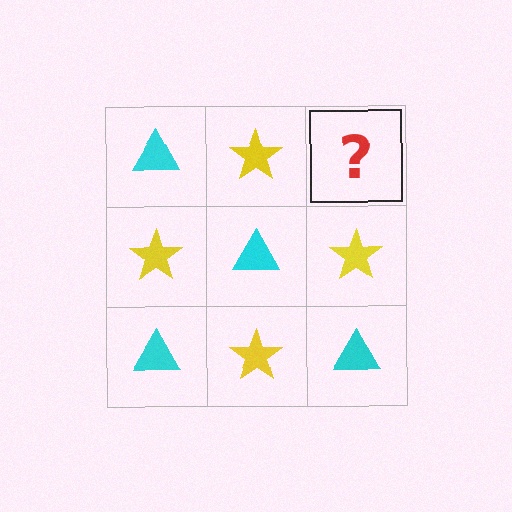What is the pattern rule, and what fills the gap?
The rule is that it alternates cyan triangle and yellow star in a checkerboard pattern. The gap should be filled with a cyan triangle.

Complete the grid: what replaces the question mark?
The question mark should be replaced with a cyan triangle.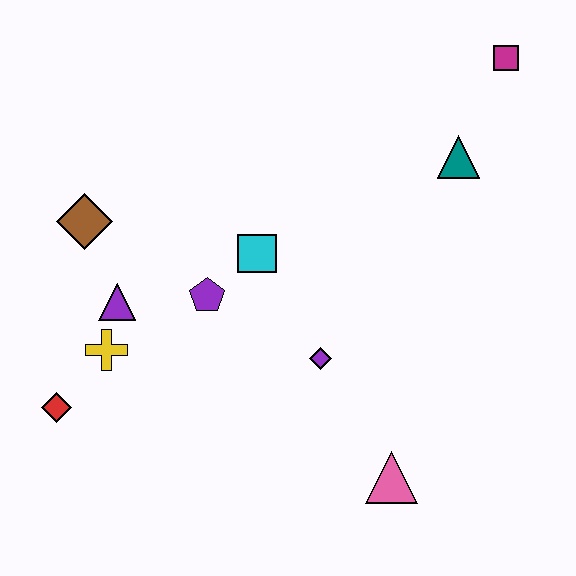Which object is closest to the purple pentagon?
The cyan square is closest to the purple pentagon.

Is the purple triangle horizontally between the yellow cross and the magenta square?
Yes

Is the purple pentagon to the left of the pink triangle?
Yes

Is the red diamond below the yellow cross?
Yes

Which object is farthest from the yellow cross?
The magenta square is farthest from the yellow cross.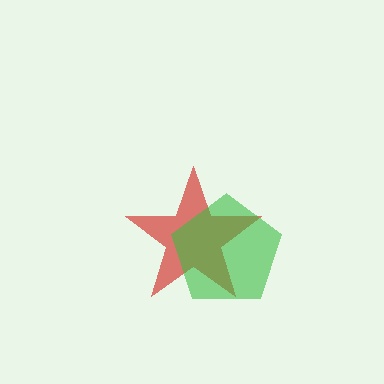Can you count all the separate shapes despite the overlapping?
Yes, there are 2 separate shapes.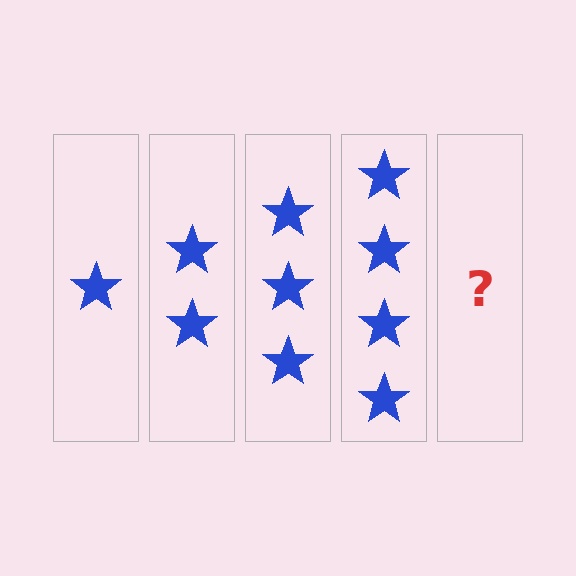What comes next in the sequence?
The next element should be 5 stars.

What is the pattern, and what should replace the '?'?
The pattern is that each step adds one more star. The '?' should be 5 stars.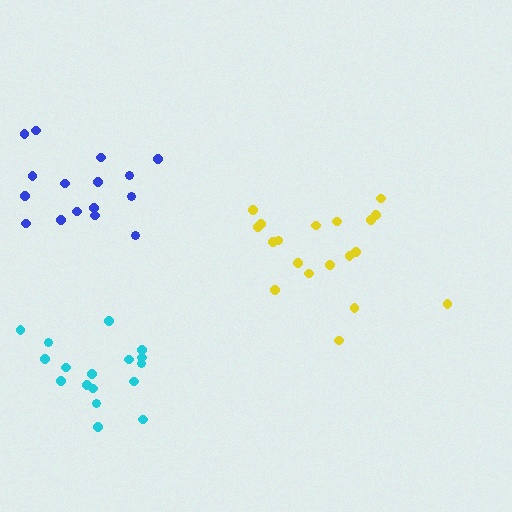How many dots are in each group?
Group 1: 19 dots, Group 2: 17 dots, Group 3: 16 dots (52 total).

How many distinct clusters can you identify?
There are 3 distinct clusters.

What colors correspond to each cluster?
The clusters are colored: yellow, cyan, blue.